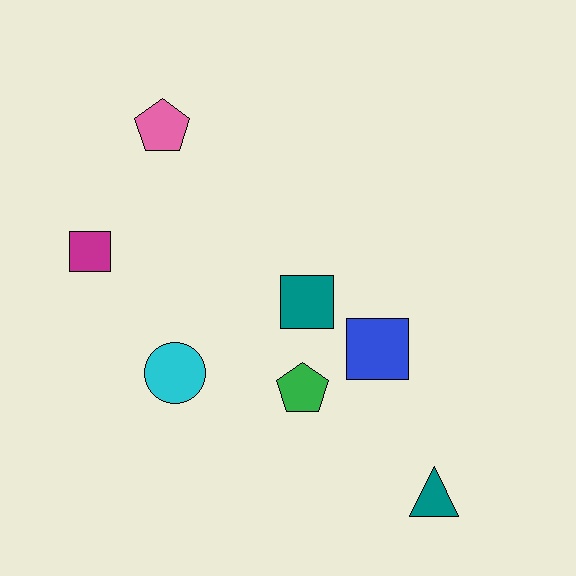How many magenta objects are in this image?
There is 1 magenta object.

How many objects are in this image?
There are 7 objects.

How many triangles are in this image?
There is 1 triangle.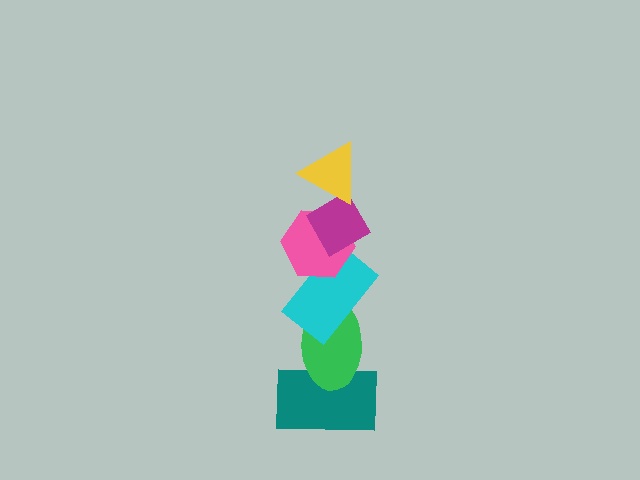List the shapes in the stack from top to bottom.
From top to bottom: the yellow triangle, the magenta diamond, the pink hexagon, the cyan rectangle, the green ellipse, the teal rectangle.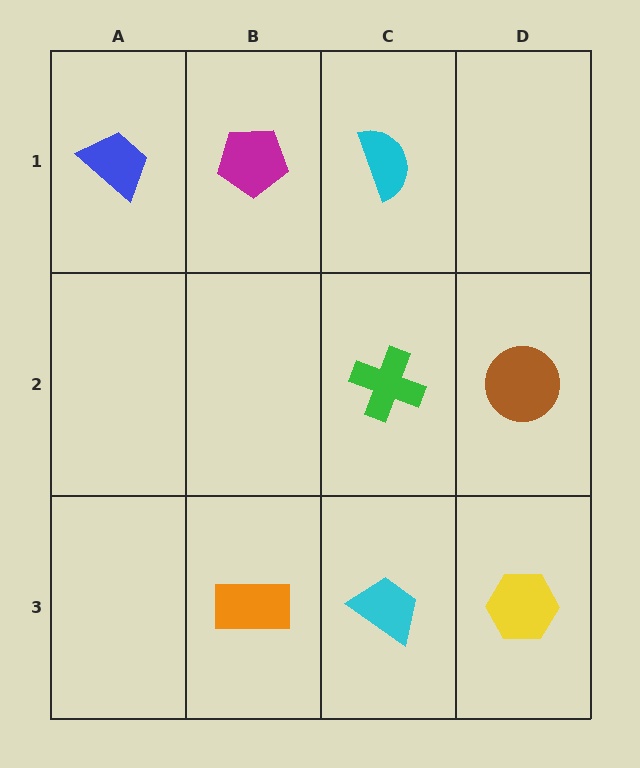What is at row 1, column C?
A cyan semicircle.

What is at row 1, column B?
A magenta pentagon.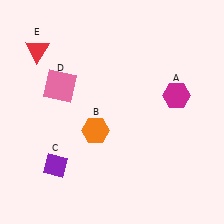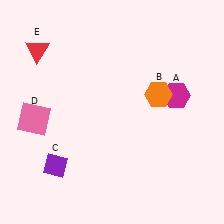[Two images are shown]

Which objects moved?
The objects that moved are: the orange hexagon (B), the pink square (D).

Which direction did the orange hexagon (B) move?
The orange hexagon (B) moved right.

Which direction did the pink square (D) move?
The pink square (D) moved down.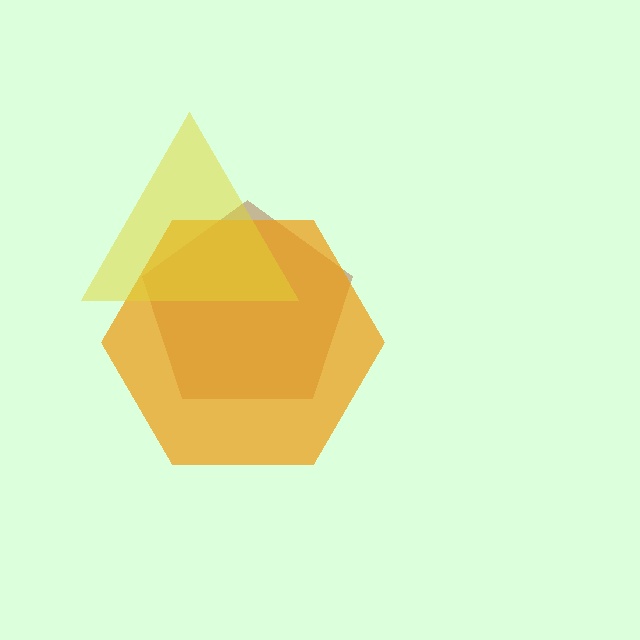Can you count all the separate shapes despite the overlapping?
Yes, there are 3 separate shapes.